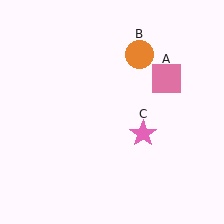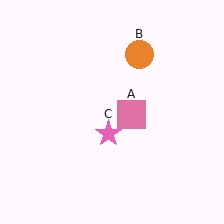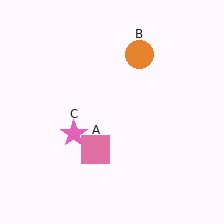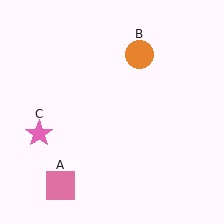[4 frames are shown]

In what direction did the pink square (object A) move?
The pink square (object A) moved down and to the left.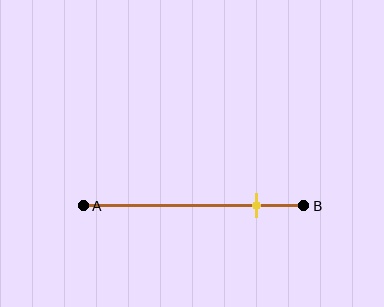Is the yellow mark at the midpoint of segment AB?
No, the mark is at about 80% from A, not at the 50% midpoint.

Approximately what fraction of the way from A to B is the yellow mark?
The yellow mark is approximately 80% of the way from A to B.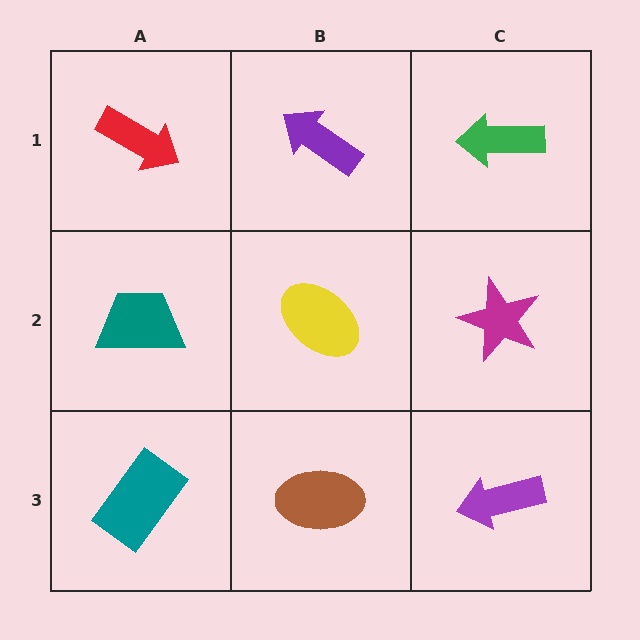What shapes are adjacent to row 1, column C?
A magenta star (row 2, column C), a purple arrow (row 1, column B).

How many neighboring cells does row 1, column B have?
3.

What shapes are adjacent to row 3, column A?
A teal trapezoid (row 2, column A), a brown ellipse (row 3, column B).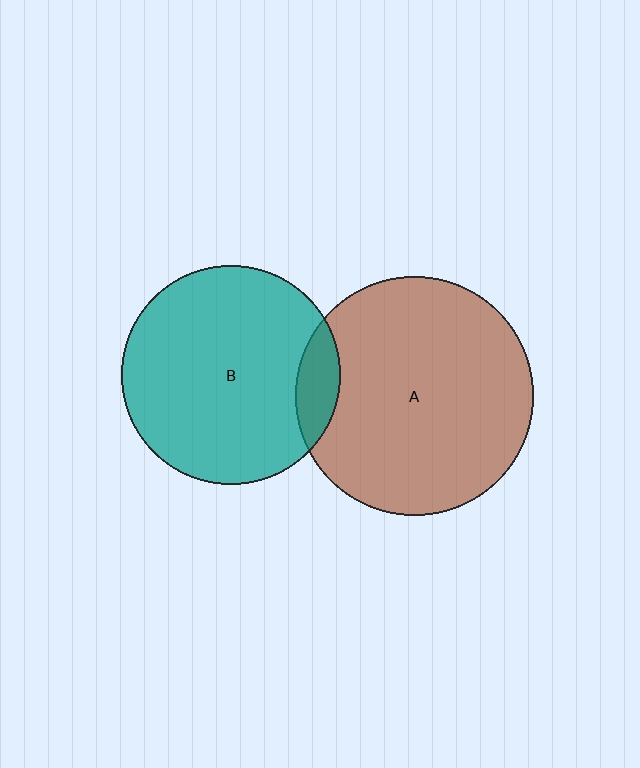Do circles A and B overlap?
Yes.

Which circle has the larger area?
Circle A (brown).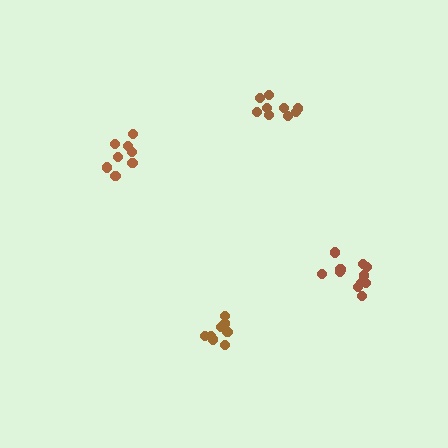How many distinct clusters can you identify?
There are 4 distinct clusters.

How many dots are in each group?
Group 1: 8 dots, Group 2: 11 dots, Group 3: 9 dots, Group 4: 8 dots (36 total).